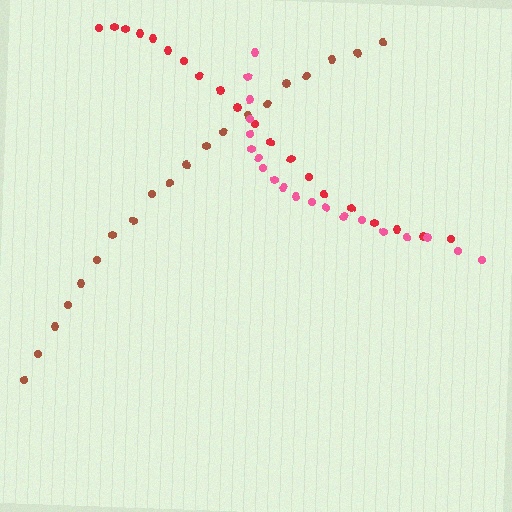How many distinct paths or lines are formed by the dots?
There are 3 distinct paths.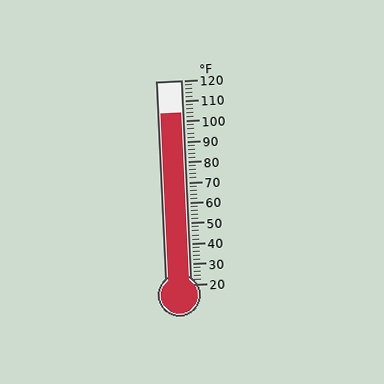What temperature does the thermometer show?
The thermometer shows approximately 104°F.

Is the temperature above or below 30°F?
The temperature is above 30°F.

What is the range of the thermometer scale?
The thermometer scale ranges from 20°F to 120°F.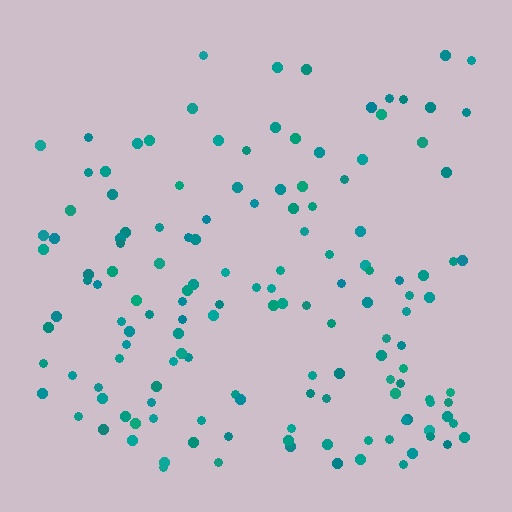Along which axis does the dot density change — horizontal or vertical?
Vertical.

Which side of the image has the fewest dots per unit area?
The top.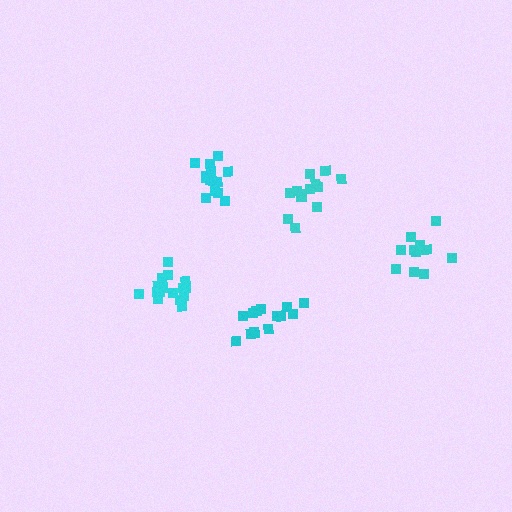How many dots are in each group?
Group 1: 13 dots, Group 2: 13 dots, Group 3: 12 dots, Group 4: 16 dots, Group 5: 15 dots (69 total).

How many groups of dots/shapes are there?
There are 5 groups.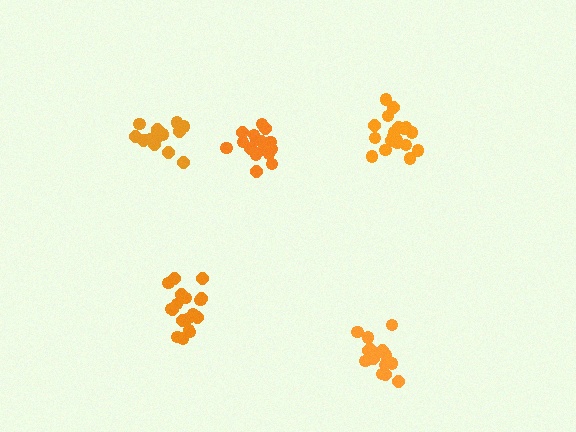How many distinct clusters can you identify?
There are 5 distinct clusters.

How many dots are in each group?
Group 1: 17 dots, Group 2: 20 dots, Group 3: 18 dots, Group 4: 14 dots, Group 5: 14 dots (83 total).